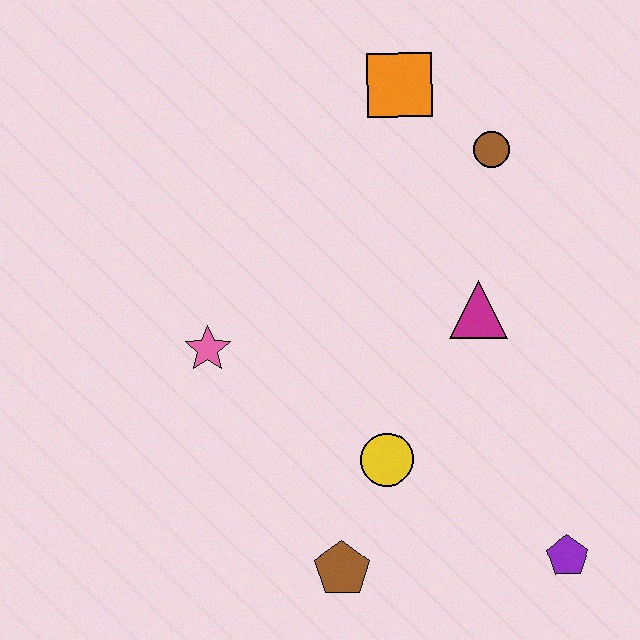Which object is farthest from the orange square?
The purple pentagon is farthest from the orange square.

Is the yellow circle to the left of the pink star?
No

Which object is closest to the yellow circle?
The brown pentagon is closest to the yellow circle.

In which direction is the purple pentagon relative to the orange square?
The purple pentagon is below the orange square.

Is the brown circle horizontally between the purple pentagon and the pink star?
Yes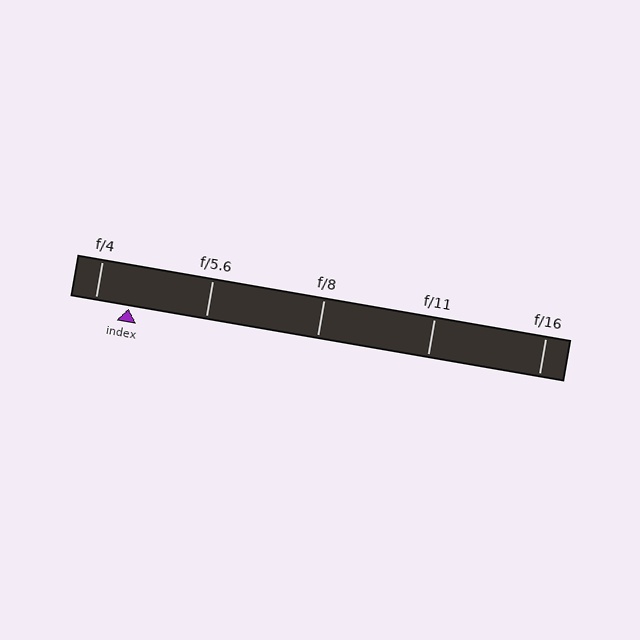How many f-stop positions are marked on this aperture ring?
There are 5 f-stop positions marked.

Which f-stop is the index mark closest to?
The index mark is closest to f/4.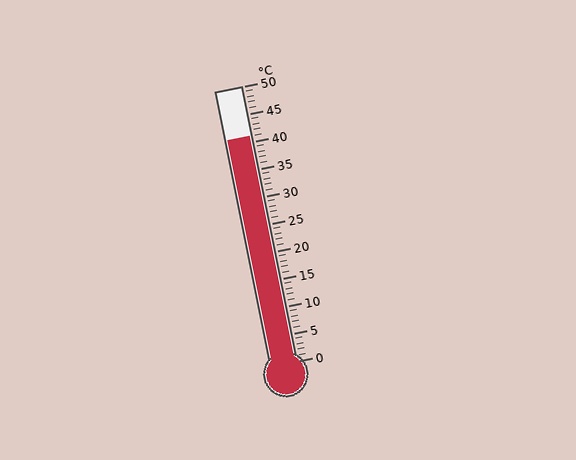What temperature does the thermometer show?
The thermometer shows approximately 41°C.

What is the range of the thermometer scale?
The thermometer scale ranges from 0°C to 50°C.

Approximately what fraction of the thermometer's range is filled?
The thermometer is filled to approximately 80% of its range.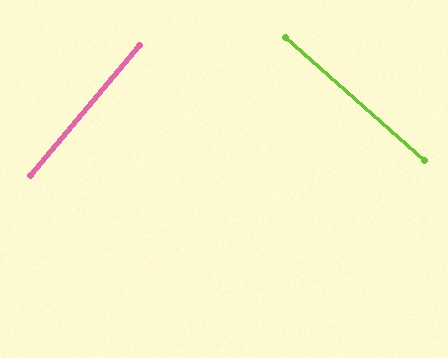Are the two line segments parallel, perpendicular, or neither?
Perpendicular — they meet at approximately 89°.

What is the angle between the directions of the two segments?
Approximately 89 degrees.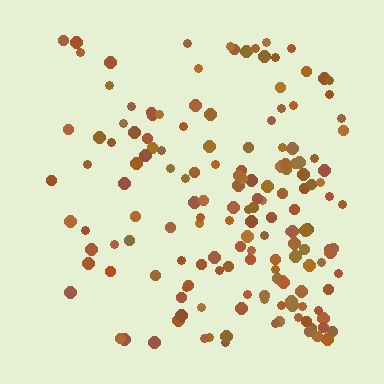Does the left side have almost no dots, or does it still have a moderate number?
Still a moderate number, just noticeably fewer than the right.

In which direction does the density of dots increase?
From left to right, with the right side densest.